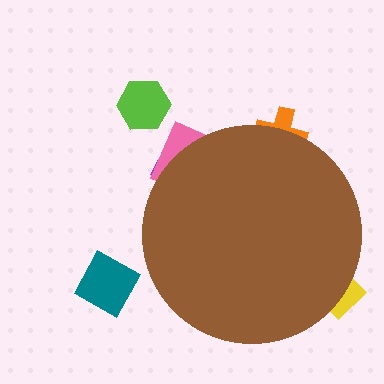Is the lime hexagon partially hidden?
No, the lime hexagon is fully visible.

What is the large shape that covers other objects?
A brown circle.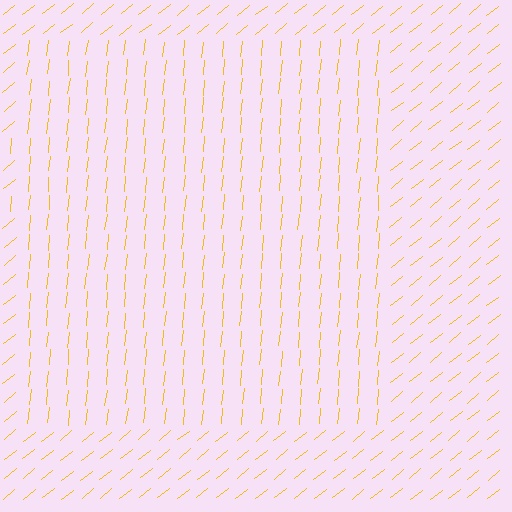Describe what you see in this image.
The image is filled with small yellow line segments. A rectangle region in the image has lines oriented differently from the surrounding lines, creating a visible texture boundary.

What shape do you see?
I see a rectangle.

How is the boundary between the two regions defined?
The boundary is defined purely by a change in line orientation (approximately 45 degrees difference). All lines are the same color and thickness.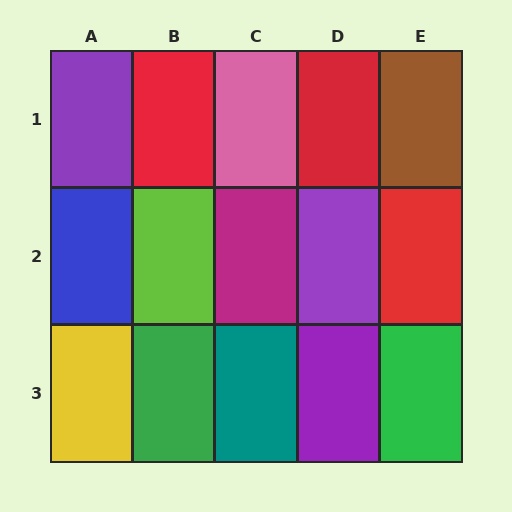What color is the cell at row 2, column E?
Red.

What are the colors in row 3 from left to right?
Yellow, green, teal, purple, green.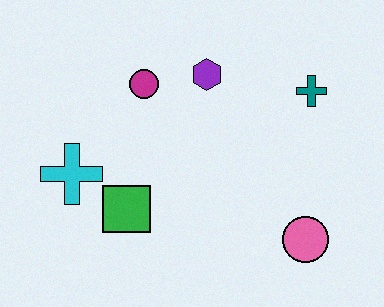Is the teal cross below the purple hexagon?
Yes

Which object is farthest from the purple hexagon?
The pink circle is farthest from the purple hexagon.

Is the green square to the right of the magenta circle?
No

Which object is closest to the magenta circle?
The purple hexagon is closest to the magenta circle.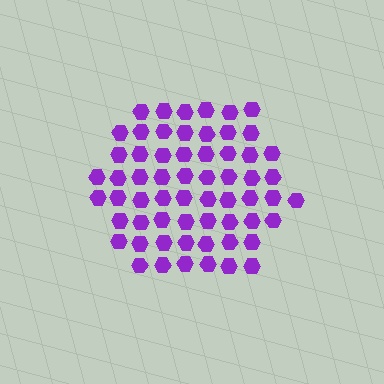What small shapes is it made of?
It is made of small hexagons.